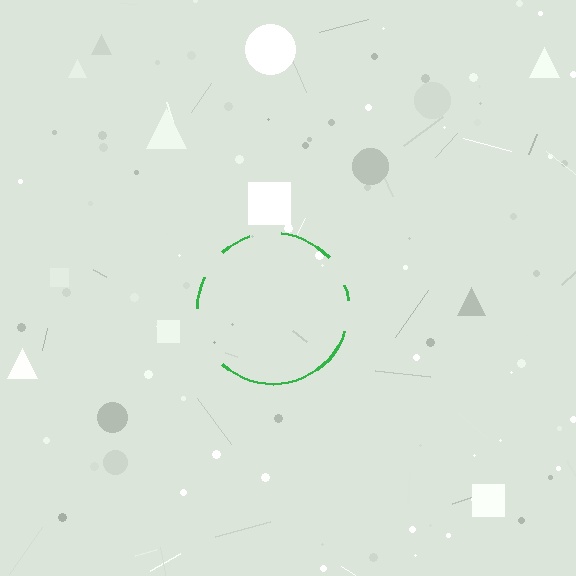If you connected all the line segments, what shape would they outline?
They would outline a circle.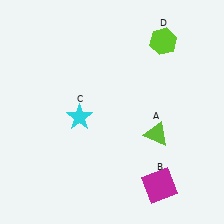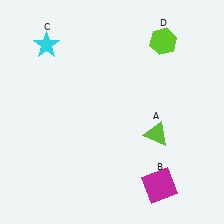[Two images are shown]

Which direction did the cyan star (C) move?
The cyan star (C) moved up.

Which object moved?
The cyan star (C) moved up.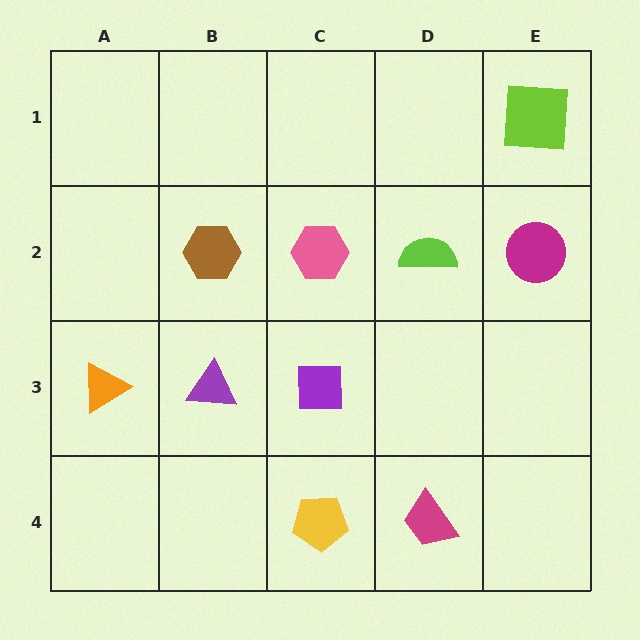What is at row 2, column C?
A pink hexagon.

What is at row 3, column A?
An orange triangle.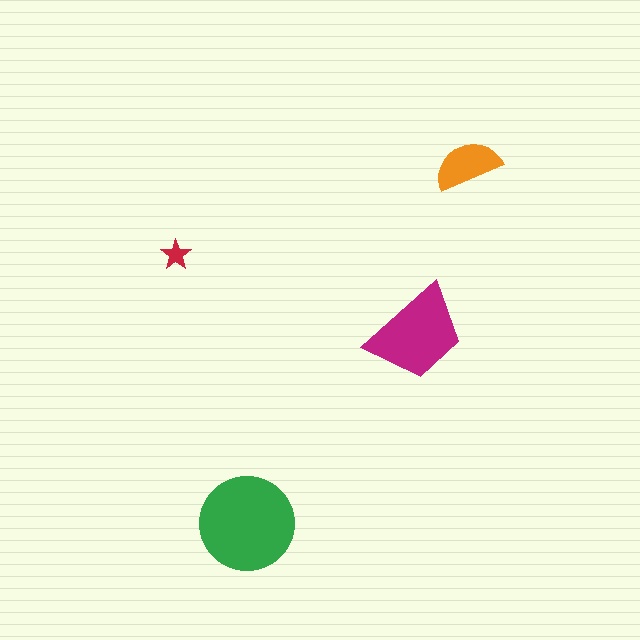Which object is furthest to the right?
The orange semicircle is rightmost.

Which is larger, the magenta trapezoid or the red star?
The magenta trapezoid.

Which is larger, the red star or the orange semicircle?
The orange semicircle.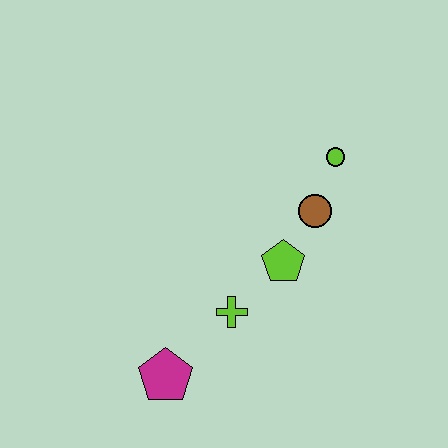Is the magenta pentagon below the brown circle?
Yes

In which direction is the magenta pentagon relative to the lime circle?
The magenta pentagon is below the lime circle.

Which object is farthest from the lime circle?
The magenta pentagon is farthest from the lime circle.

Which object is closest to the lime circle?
The brown circle is closest to the lime circle.